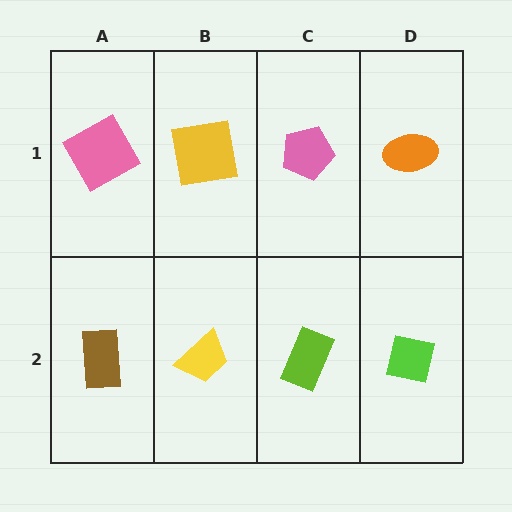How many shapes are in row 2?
4 shapes.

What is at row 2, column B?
A yellow trapezoid.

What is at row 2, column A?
A brown rectangle.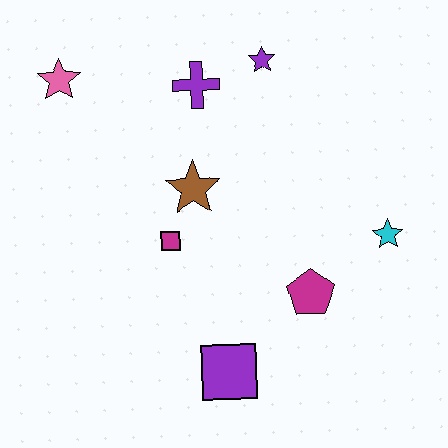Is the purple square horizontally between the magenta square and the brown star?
No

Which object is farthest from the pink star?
The cyan star is farthest from the pink star.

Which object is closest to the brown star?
The magenta square is closest to the brown star.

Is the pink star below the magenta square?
No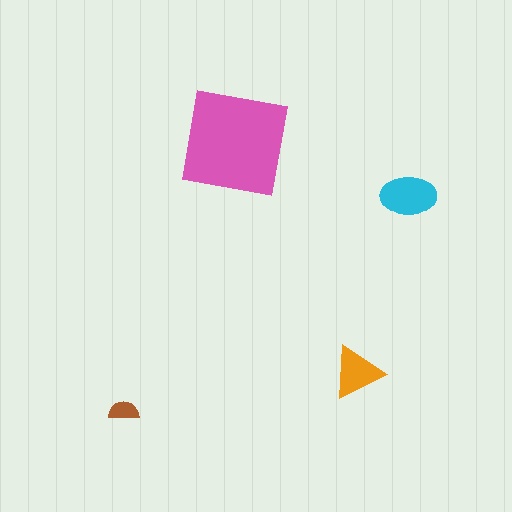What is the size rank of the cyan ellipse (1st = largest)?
2nd.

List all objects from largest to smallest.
The pink square, the cyan ellipse, the orange triangle, the brown semicircle.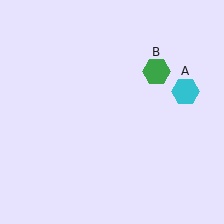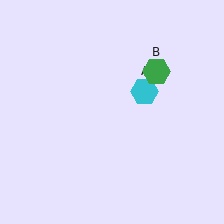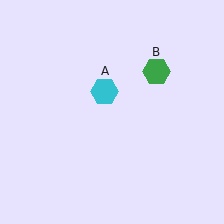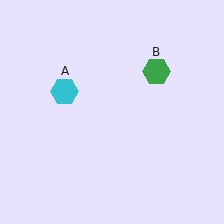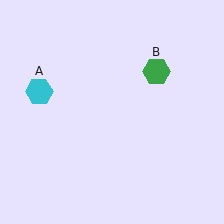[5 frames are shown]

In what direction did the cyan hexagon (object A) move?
The cyan hexagon (object A) moved left.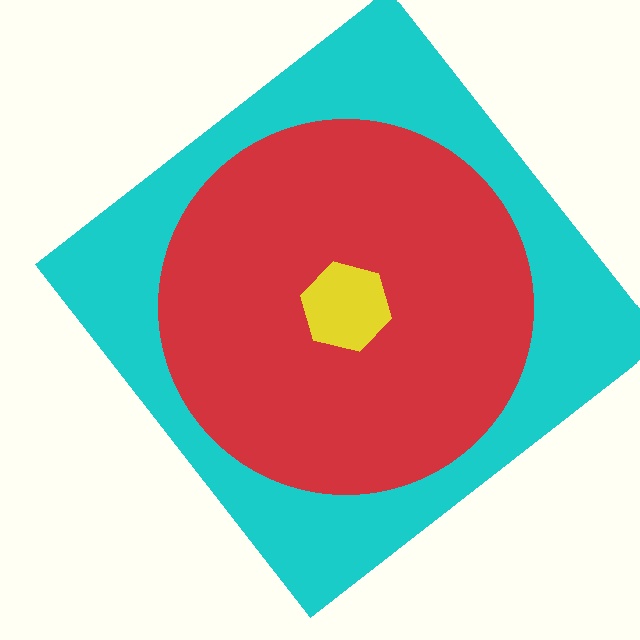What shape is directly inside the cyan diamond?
The red circle.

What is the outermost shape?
The cyan diamond.